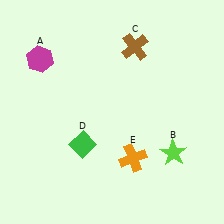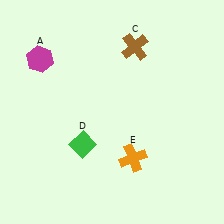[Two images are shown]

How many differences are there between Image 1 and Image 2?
There is 1 difference between the two images.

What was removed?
The lime star (B) was removed in Image 2.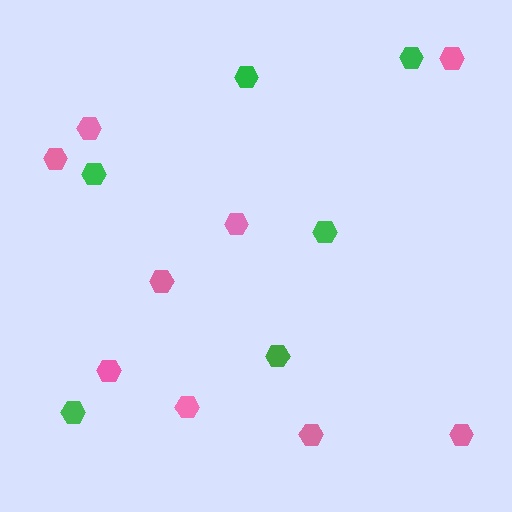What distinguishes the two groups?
There are 2 groups: one group of green hexagons (6) and one group of pink hexagons (9).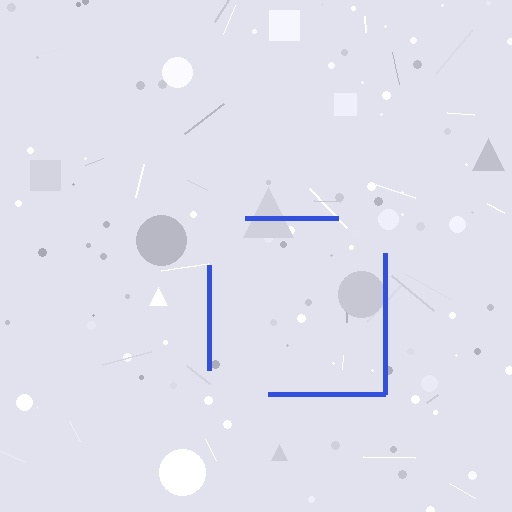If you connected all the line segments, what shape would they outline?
They would outline a square.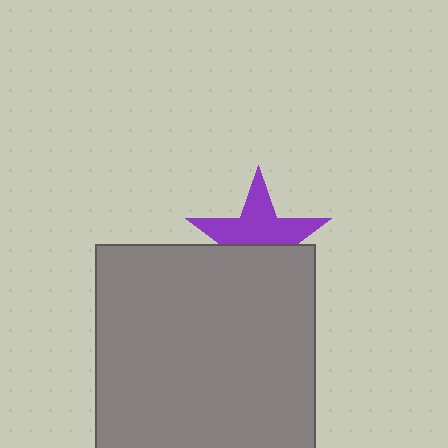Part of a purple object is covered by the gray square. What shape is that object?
It is a star.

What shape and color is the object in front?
The object in front is a gray square.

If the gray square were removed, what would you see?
You would see the complete purple star.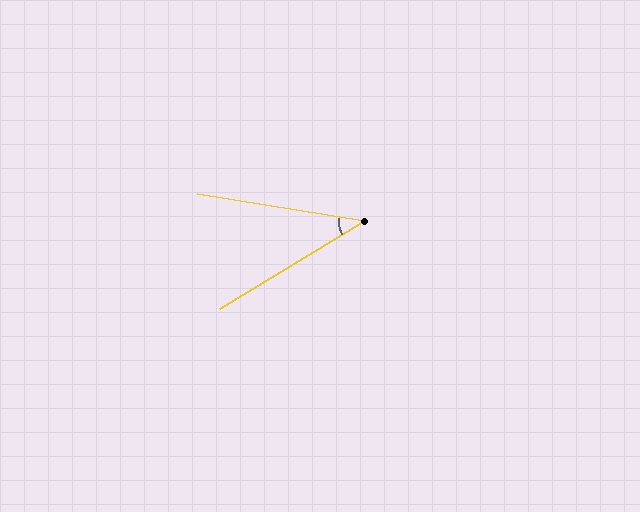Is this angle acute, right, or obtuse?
It is acute.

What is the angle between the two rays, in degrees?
Approximately 40 degrees.